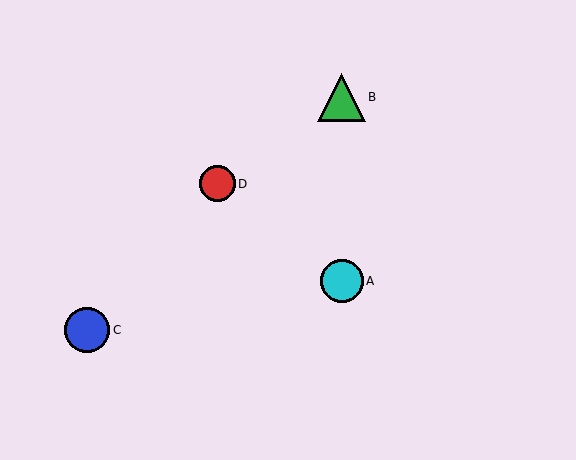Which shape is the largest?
The green triangle (labeled B) is the largest.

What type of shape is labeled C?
Shape C is a blue circle.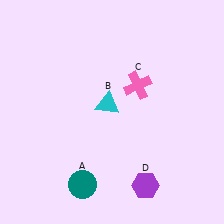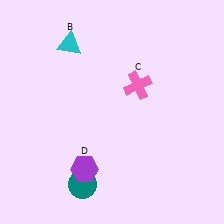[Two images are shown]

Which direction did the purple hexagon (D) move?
The purple hexagon (D) moved left.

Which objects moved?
The objects that moved are: the cyan triangle (B), the purple hexagon (D).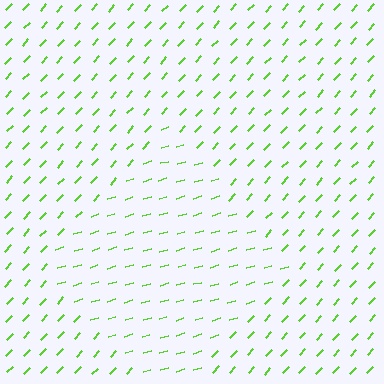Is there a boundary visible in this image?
Yes, there is a texture boundary formed by a change in line orientation.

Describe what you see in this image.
The image is filled with small lime line segments. A diamond region in the image has lines oriented differently from the surrounding lines, creating a visible texture boundary.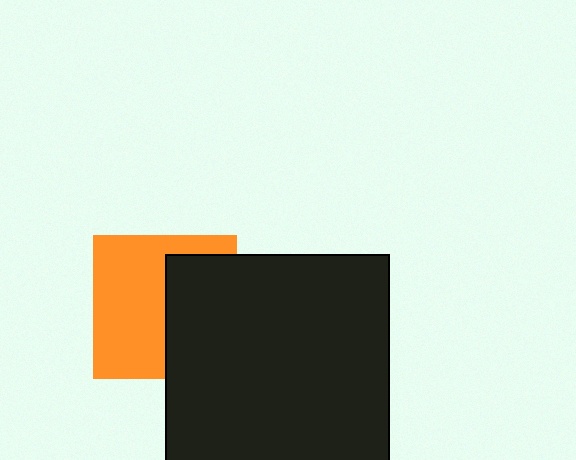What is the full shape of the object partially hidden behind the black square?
The partially hidden object is an orange square.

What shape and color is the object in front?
The object in front is a black square.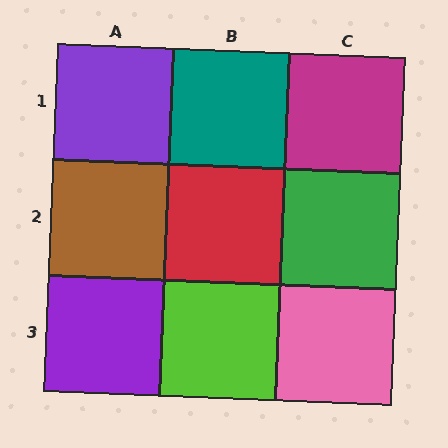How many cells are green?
1 cell is green.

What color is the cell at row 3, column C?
Pink.